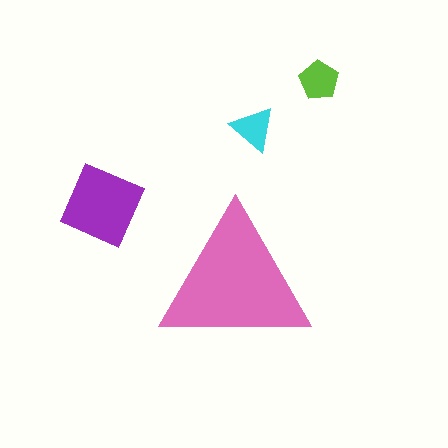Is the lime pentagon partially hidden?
No, the lime pentagon is fully visible.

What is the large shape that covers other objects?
A pink triangle.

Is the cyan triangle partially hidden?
No, the cyan triangle is fully visible.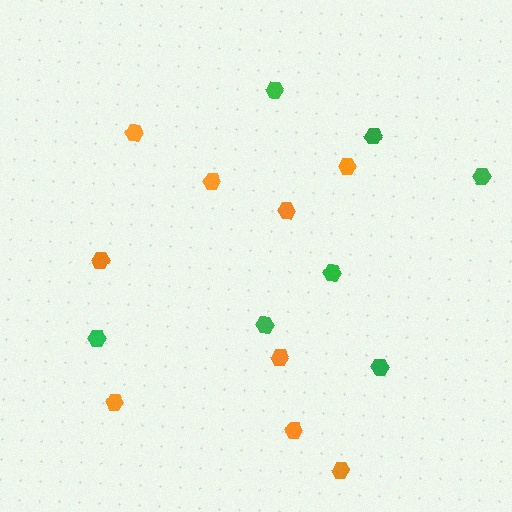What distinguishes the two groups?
There are 2 groups: one group of orange hexagons (9) and one group of green hexagons (7).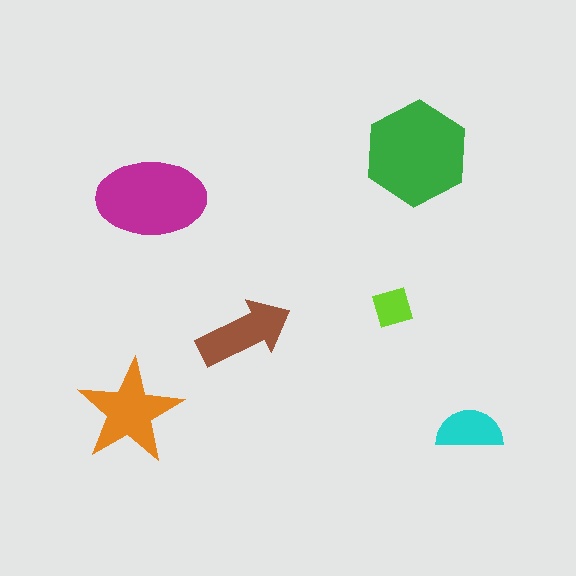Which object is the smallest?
The lime square.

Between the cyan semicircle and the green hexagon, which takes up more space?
The green hexagon.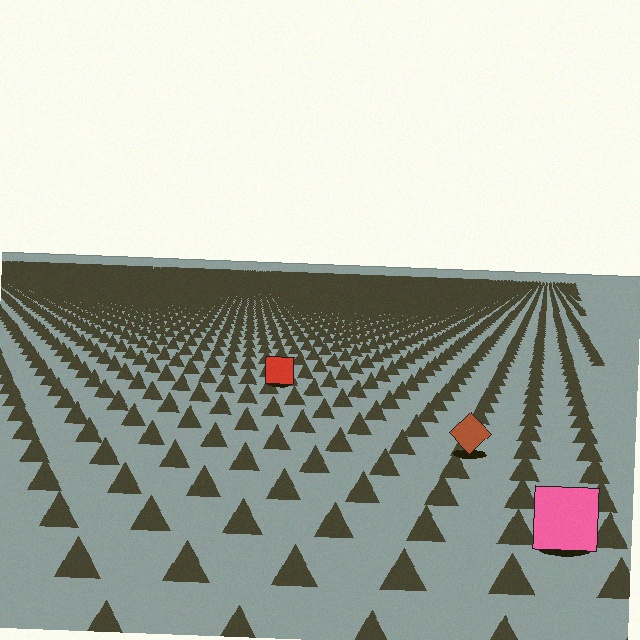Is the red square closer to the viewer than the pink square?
No. The pink square is closer — you can tell from the texture gradient: the ground texture is coarser near it.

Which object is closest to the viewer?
The pink square is closest. The texture marks near it are larger and more spread out.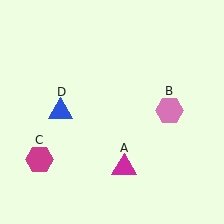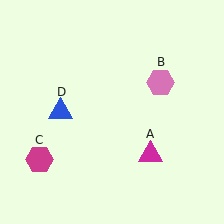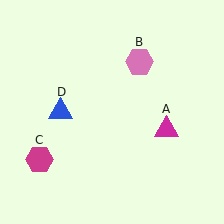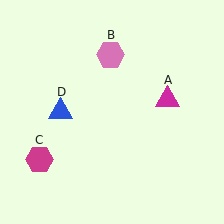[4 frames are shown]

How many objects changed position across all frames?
2 objects changed position: magenta triangle (object A), pink hexagon (object B).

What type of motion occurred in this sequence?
The magenta triangle (object A), pink hexagon (object B) rotated counterclockwise around the center of the scene.